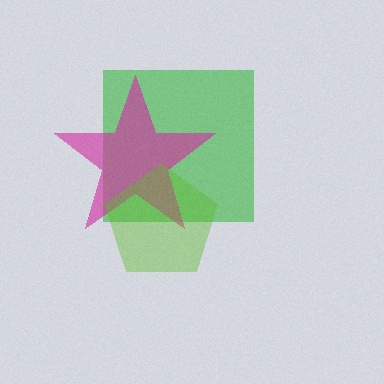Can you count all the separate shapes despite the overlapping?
Yes, there are 3 separate shapes.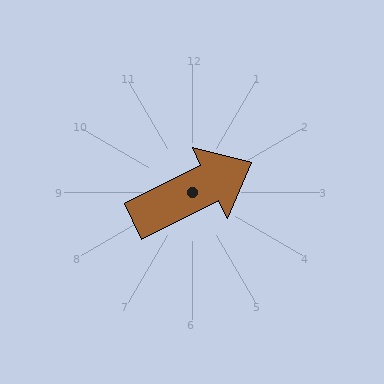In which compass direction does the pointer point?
Northeast.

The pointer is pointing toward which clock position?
Roughly 2 o'clock.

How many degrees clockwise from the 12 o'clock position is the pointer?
Approximately 64 degrees.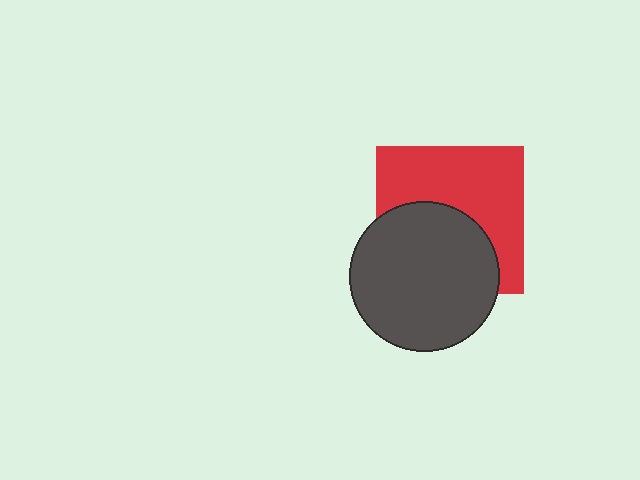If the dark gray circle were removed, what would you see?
You would see the complete red square.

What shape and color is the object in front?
The object in front is a dark gray circle.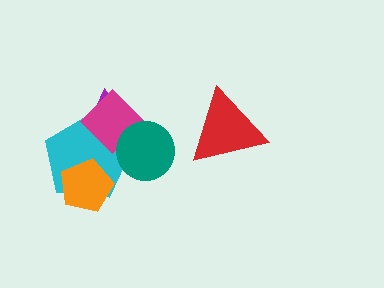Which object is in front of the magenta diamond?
The teal circle is in front of the magenta diamond.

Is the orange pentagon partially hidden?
No, no other shape covers it.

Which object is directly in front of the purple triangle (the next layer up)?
The cyan pentagon is directly in front of the purple triangle.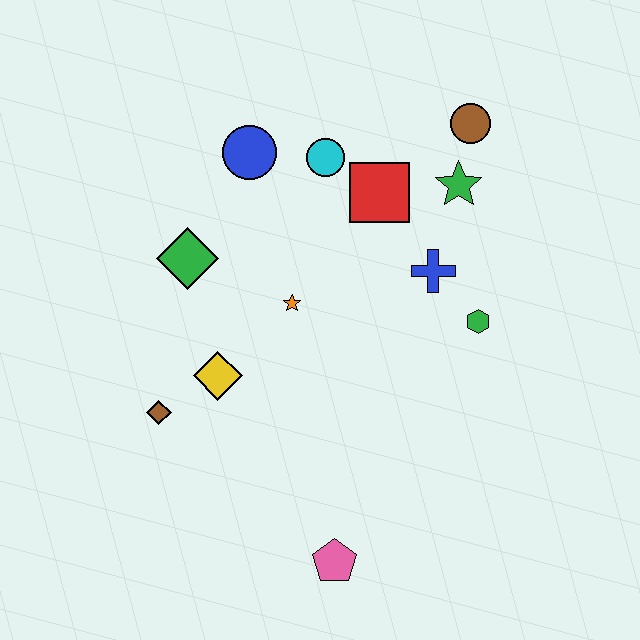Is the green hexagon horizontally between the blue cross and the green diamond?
No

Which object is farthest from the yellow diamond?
The brown circle is farthest from the yellow diamond.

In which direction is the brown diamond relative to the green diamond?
The brown diamond is below the green diamond.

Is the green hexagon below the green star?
Yes